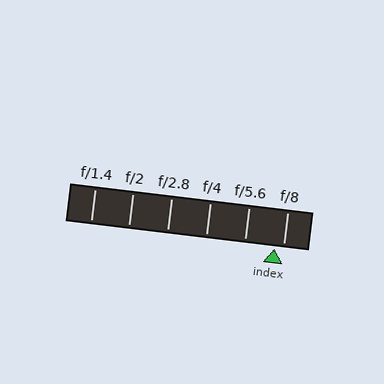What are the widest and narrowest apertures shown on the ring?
The widest aperture shown is f/1.4 and the narrowest is f/8.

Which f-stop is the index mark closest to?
The index mark is closest to f/8.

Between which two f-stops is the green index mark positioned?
The index mark is between f/5.6 and f/8.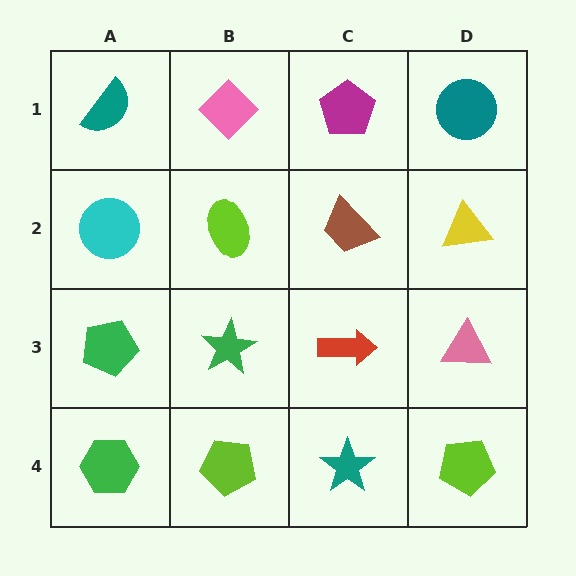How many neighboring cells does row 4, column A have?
2.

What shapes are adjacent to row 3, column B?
A lime ellipse (row 2, column B), a lime pentagon (row 4, column B), a green pentagon (row 3, column A), a red arrow (row 3, column C).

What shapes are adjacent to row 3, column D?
A yellow triangle (row 2, column D), a lime pentagon (row 4, column D), a red arrow (row 3, column C).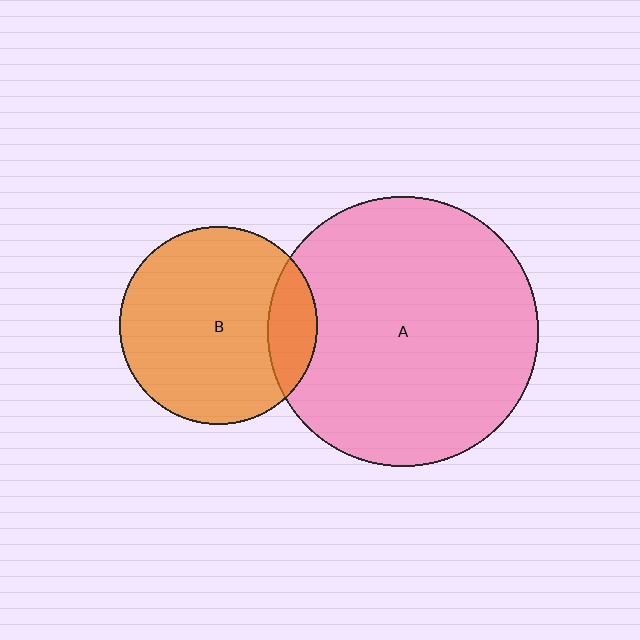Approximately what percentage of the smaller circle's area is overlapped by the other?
Approximately 15%.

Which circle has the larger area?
Circle A (pink).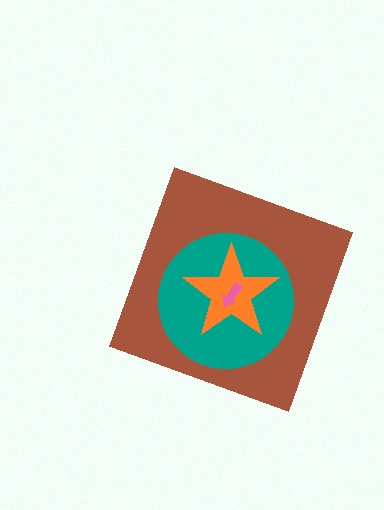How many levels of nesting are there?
4.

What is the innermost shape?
The pink arrow.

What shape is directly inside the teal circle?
The orange star.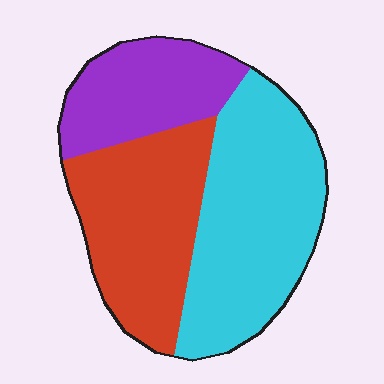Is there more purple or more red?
Red.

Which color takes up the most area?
Cyan, at roughly 45%.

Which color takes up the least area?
Purple, at roughly 25%.